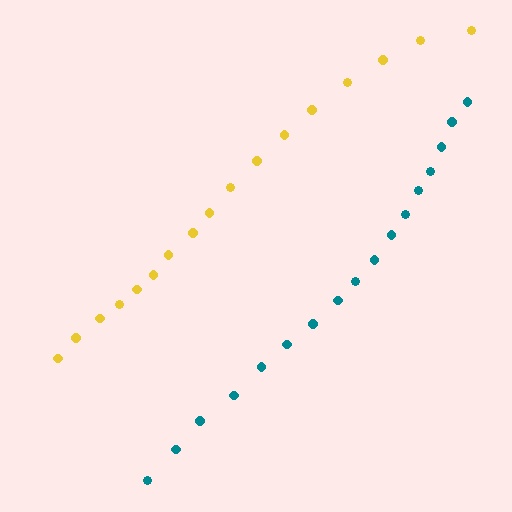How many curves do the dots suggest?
There are 2 distinct paths.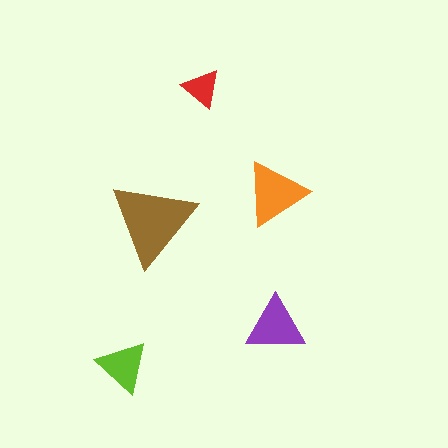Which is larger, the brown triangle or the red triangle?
The brown one.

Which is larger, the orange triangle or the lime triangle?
The orange one.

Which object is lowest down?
The lime triangle is bottommost.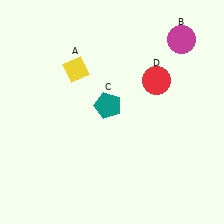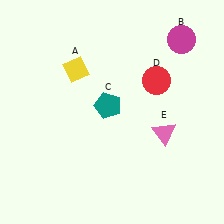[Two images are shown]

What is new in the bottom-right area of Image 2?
A pink triangle (E) was added in the bottom-right area of Image 2.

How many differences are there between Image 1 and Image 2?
There is 1 difference between the two images.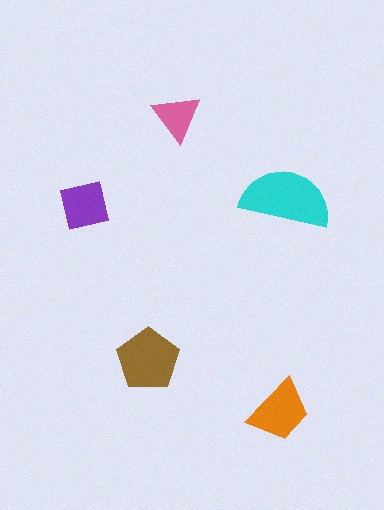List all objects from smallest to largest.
The pink triangle, the purple square, the orange trapezoid, the brown pentagon, the cyan semicircle.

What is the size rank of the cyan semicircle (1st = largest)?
1st.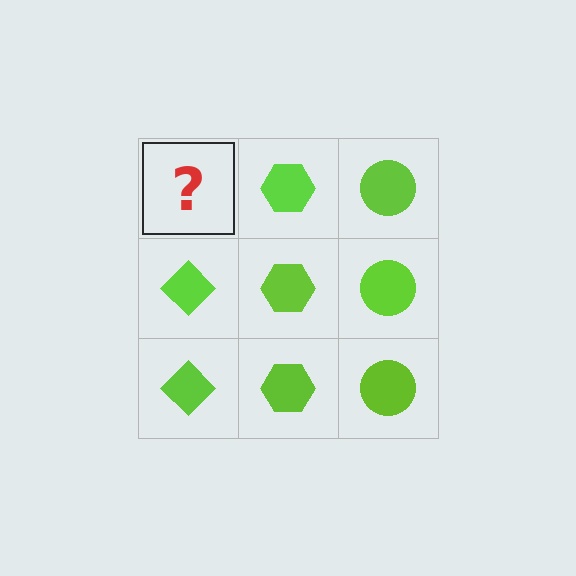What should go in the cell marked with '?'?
The missing cell should contain a lime diamond.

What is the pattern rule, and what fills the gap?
The rule is that each column has a consistent shape. The gap should be filled with a lime diamond.